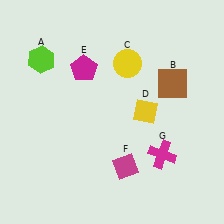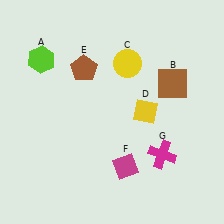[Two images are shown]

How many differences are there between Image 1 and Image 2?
There is 1 difference between the two images.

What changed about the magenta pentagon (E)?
In Image 1, E is magenta. In Image 2, it changed to brown.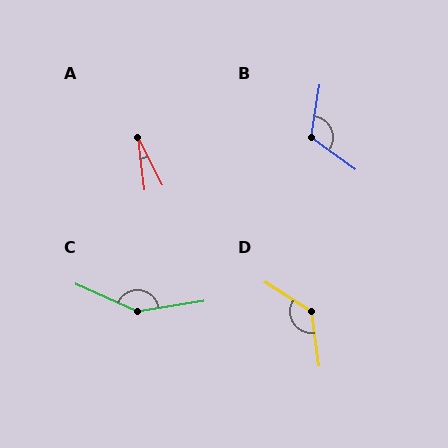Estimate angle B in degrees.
Approximately 117 degrees.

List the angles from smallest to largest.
A (20°), B (117°), D (130°), C (147°).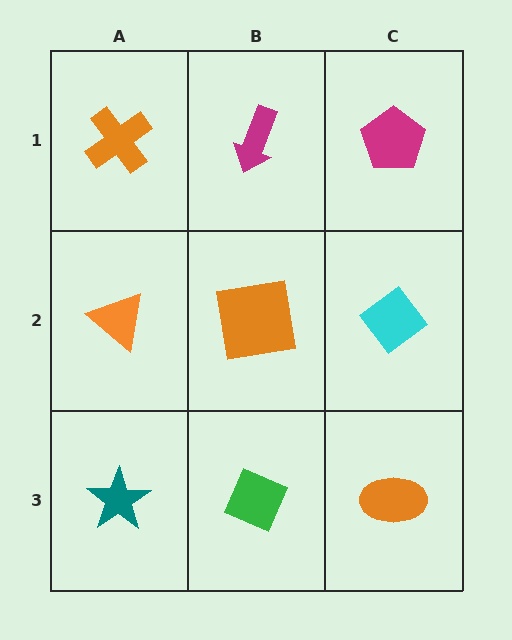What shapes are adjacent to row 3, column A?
An orange triangle (row 2, column A), a green diamond (row 3, column B).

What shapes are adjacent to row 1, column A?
An orange triangle (row 2, column A), a magenta arrow (row 1, column B).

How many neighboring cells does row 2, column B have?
4.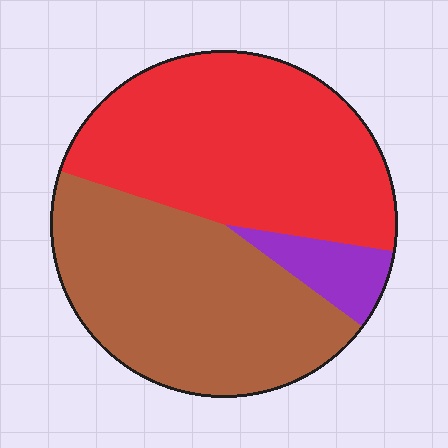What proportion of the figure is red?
Red takes up about one half (1/2) of the figure.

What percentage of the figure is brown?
Brown covers 45% of the figure.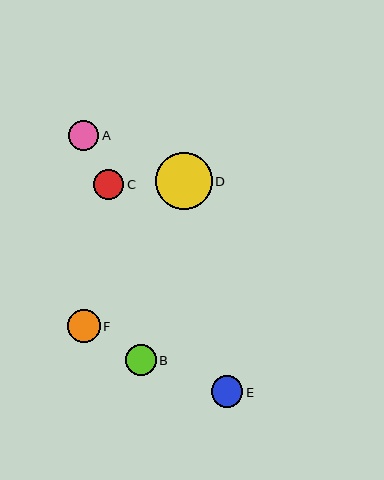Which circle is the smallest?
Circle A is the smallest with a size of approximately 30 pixels.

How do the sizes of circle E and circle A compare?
Circle E and circle A are approximately the same size.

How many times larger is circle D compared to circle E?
Circle D is approximately 1.8 times the size of circle E.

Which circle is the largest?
Circle D is the largest with a size of approximately 57 pixels.